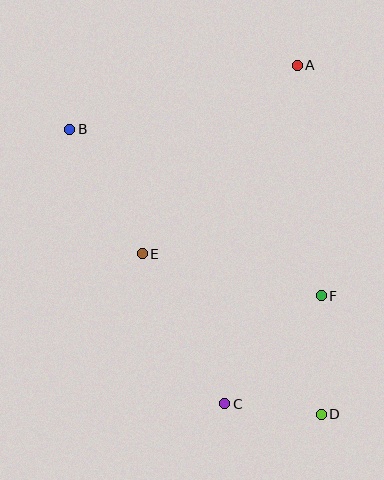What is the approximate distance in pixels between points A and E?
The distance between A and E is approximately 244 pixels.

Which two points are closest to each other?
Points C and D are closest to each other.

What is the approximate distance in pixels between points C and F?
The distance between C and F is approximately 145 pixels.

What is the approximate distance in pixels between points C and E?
The distance between C and E is approximately 171 pixels.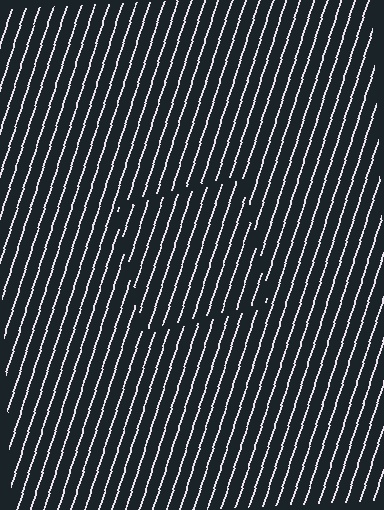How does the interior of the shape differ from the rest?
The interior of the shape contains the same grating, shifted by half a period — the contour is defined by the phase discontinuity where line-ends from the inner and outer gratings abut.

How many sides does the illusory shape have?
4 sides — the line-ends trace a square.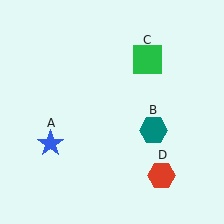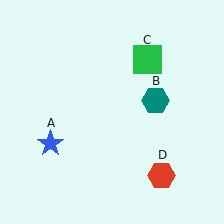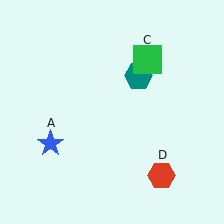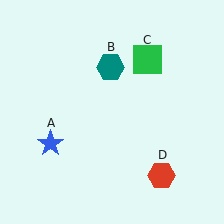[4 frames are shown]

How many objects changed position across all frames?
1 object changed position: teal hexagon (object B).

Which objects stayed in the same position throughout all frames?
Blue star (object A) and green square (object C) and red hexagon (object D) remained stationary.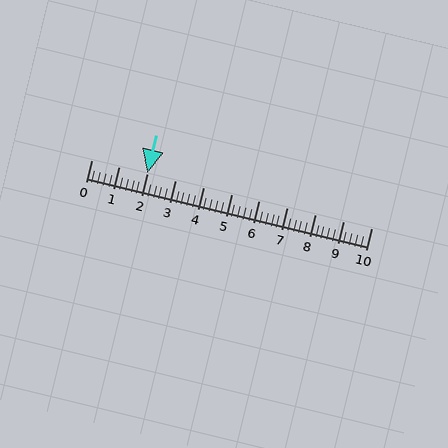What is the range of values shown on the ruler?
The ruler shows values from 0 to 10.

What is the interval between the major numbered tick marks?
The major tick marks are spaced 1 units apart.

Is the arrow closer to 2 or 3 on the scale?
The arrow is closer to 2.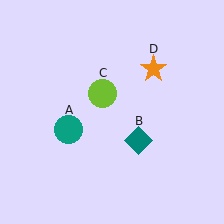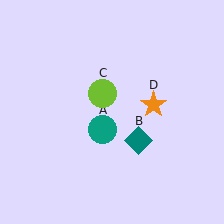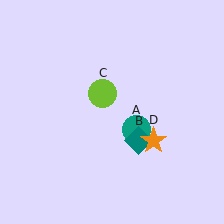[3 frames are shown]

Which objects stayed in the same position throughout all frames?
Teal diamond (object B) and lime circle (object C) remained stationary.